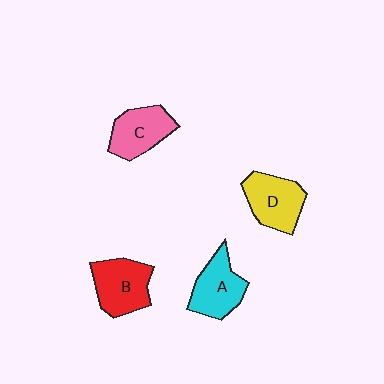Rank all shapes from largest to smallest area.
From largest to smallest: B (red), D (yellow), A (cyan), C (pink).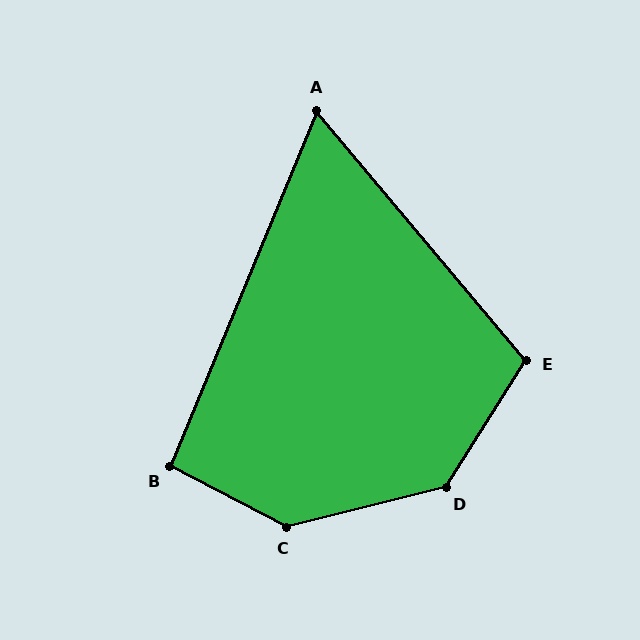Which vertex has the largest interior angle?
C, at approximately 139 degrees.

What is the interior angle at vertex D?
Approximately 136 degrees (obtuse).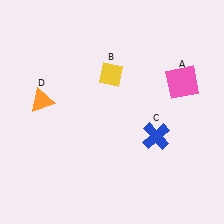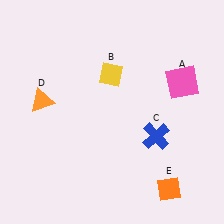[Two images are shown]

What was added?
An orange diamond (E) was added in Image 2.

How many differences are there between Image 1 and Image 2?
There is 1 difference between the two images.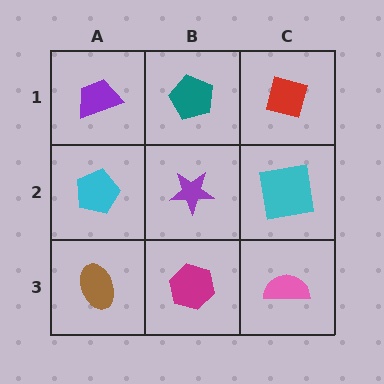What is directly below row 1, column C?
A cyan square.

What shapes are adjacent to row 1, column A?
A cyan pentagon (row 2, column A), a teal pentagon (row 1, column B).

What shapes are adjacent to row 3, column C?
A cyan square (row 2, column C), a magenta hexagon (row 3, column B).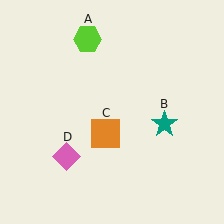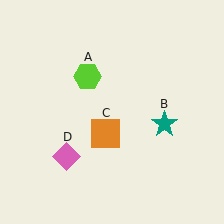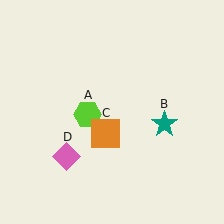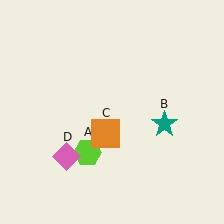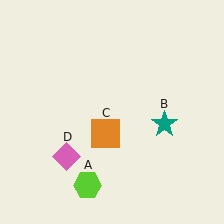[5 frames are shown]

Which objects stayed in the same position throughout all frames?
Teal star (object B) and orange square (object C) and pink diamond (object D) remained stationary.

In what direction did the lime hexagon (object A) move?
The lime hexagon (object A) moved down.